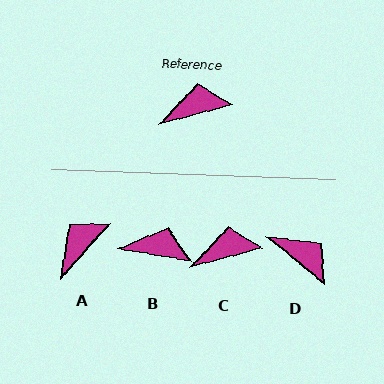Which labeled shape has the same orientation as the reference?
C.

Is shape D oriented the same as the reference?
No, it is off by about 54 degrees.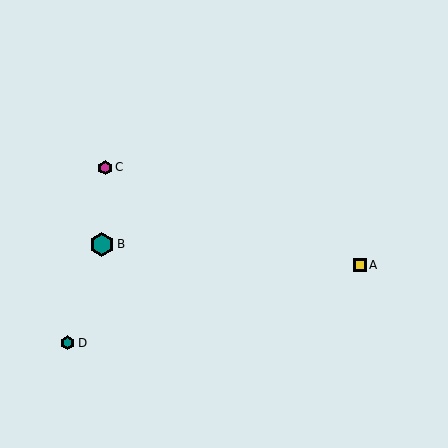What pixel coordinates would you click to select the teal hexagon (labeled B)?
Click at (102, 244) to select the teal hexagon B.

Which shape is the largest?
The teal hexagon (labeled B) is the largest.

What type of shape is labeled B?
Shape B is a teal hexagon.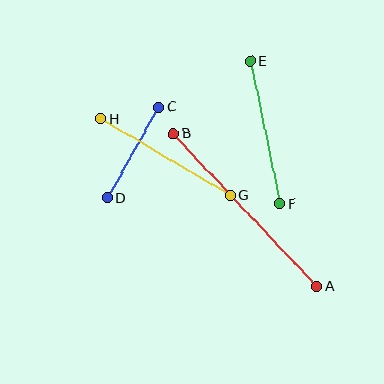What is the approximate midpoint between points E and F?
The midpoint is at approximately (265, 133) pixels.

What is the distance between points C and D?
The distance is approximately 105 pixels.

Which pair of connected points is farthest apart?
Points A and B are farthest apart.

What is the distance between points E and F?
The distance is approximately 145 pixels.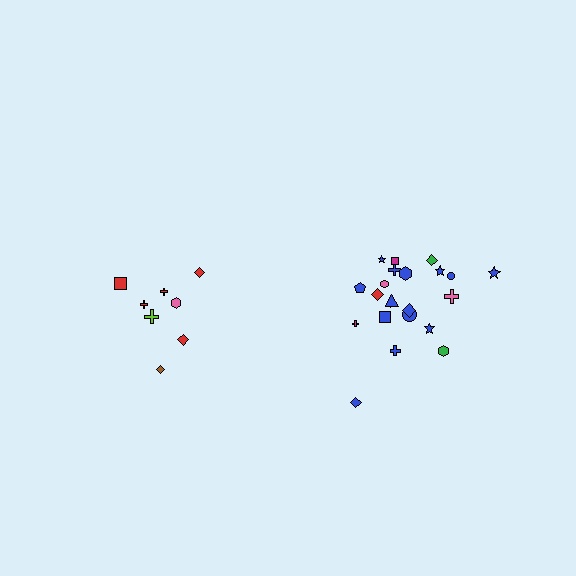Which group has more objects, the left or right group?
The right group.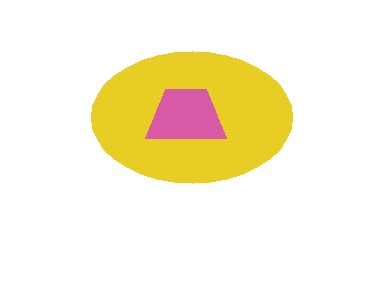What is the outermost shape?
The yellow ellipse.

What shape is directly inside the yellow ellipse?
The pink trapezoid.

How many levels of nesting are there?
2.